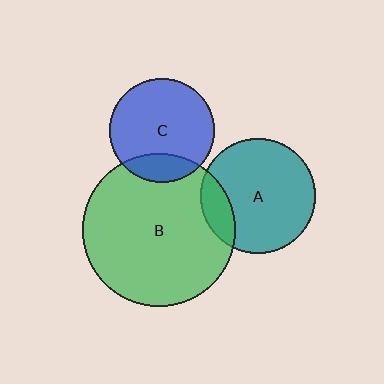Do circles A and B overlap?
Yes.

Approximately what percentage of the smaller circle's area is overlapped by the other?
Approximately 15%.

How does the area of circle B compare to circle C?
Approximately 2.2 times.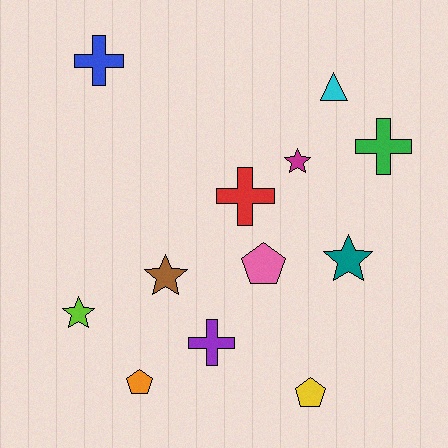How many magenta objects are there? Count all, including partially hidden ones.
There is 1 magenta object.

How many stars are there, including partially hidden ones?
There are 4 stars.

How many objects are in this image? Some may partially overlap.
There are 12 objects.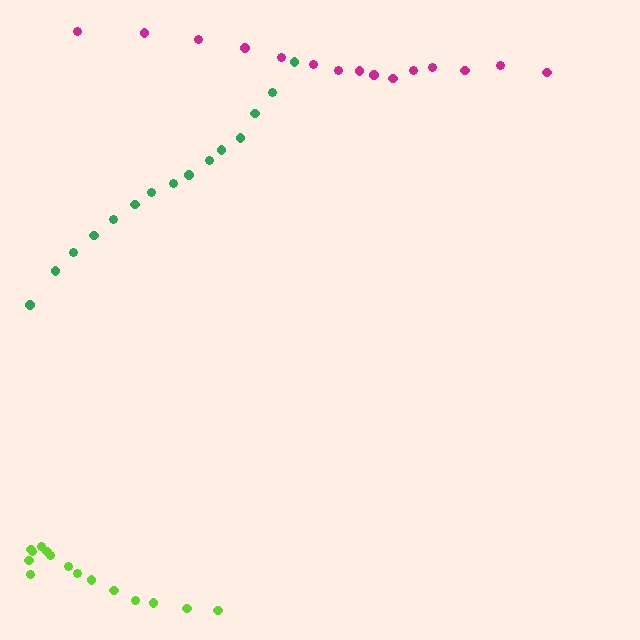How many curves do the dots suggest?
There are 3 distinct paths.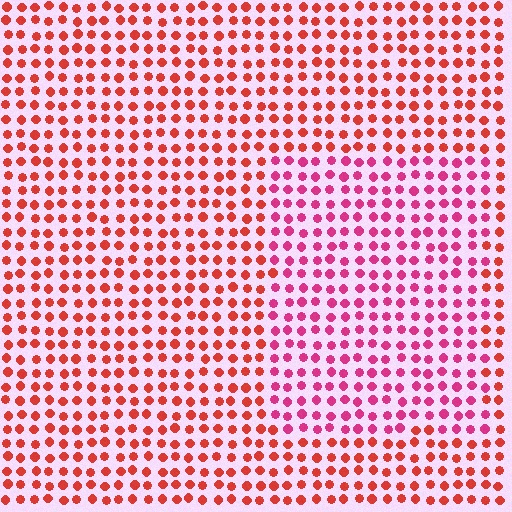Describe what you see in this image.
The image is filled with small red elements in a uniform arrangement. A rectangle-shaped region is visible where the elements are tinted to a slightly different hue, forming a subtle color boundary.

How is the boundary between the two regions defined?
The boundary is defined purely by a slight shift in hue (about 33 degrees). Spacing, size, and orientation are identical on both sides.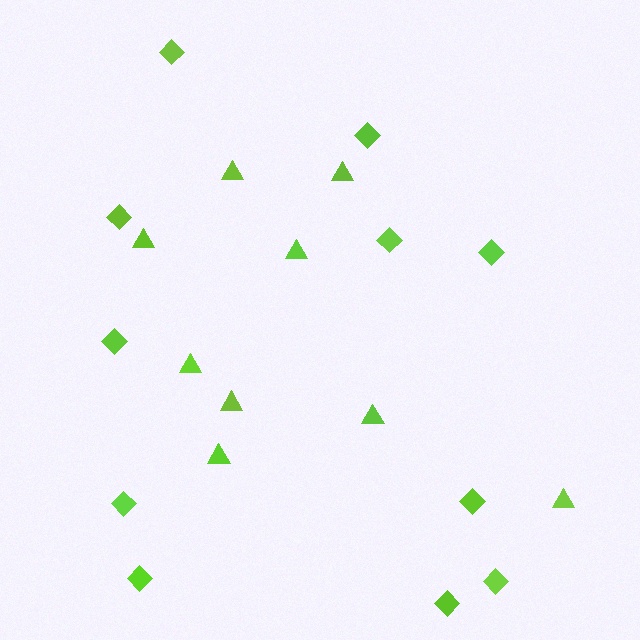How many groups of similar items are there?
There are 2 groups: one group of diamonds (11) and one group of triangles (9).